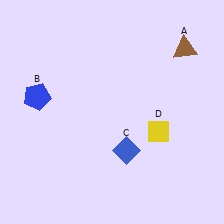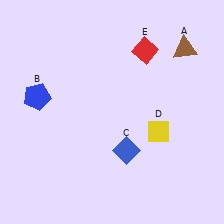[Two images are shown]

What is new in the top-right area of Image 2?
A red diamond (E) was added in the top-right area of Image 2.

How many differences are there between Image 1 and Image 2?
There is 1 difference between the two images.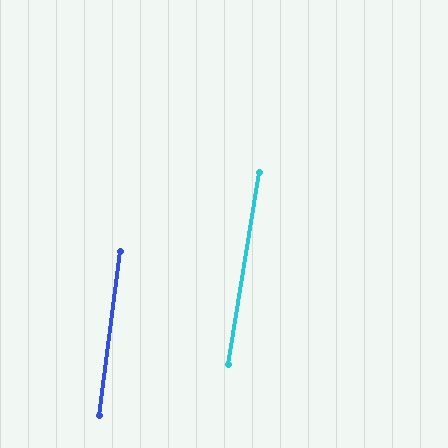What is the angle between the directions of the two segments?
Approximately 2 degrees.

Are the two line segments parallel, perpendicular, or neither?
Parallel — their directions differ by only 1.5°.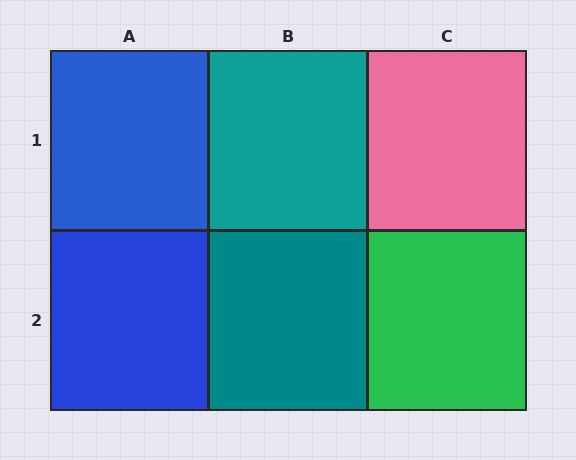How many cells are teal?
2 cells are teal.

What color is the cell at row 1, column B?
Teal.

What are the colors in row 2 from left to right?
Blue, teal, green.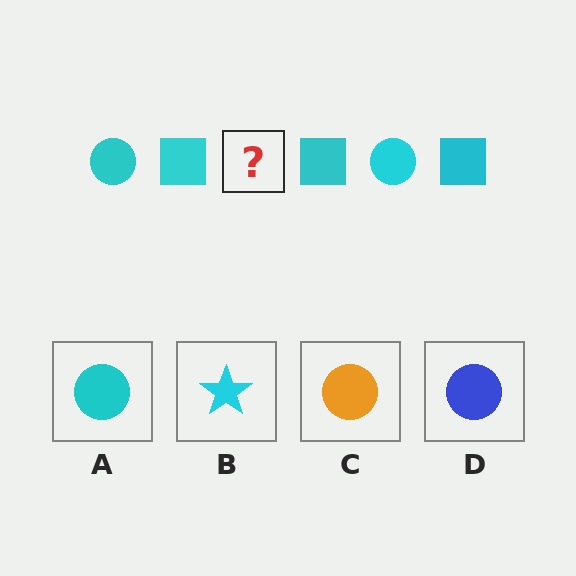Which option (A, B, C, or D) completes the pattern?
A.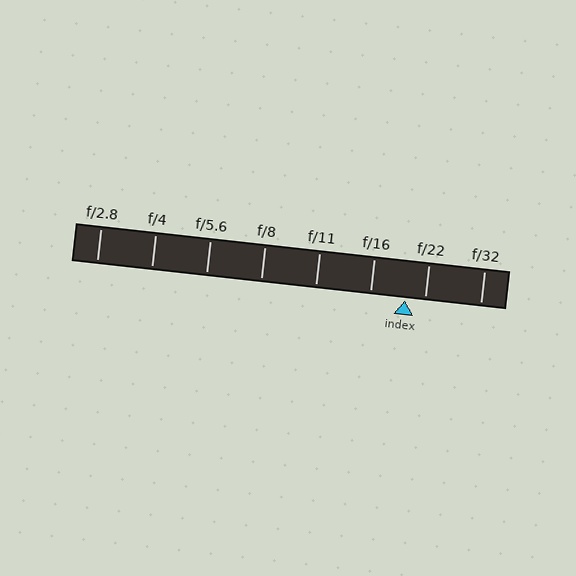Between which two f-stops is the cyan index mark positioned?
The index mark is between f/16 and f/22.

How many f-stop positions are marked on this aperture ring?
There are 8 f-stop positions marked.